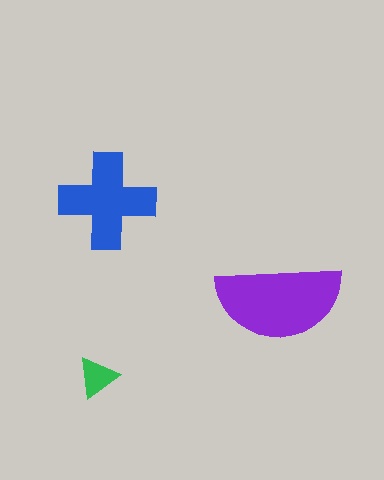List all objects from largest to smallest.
The purple semicircle, the blue cross, the green triangle.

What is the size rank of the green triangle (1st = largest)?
3rd.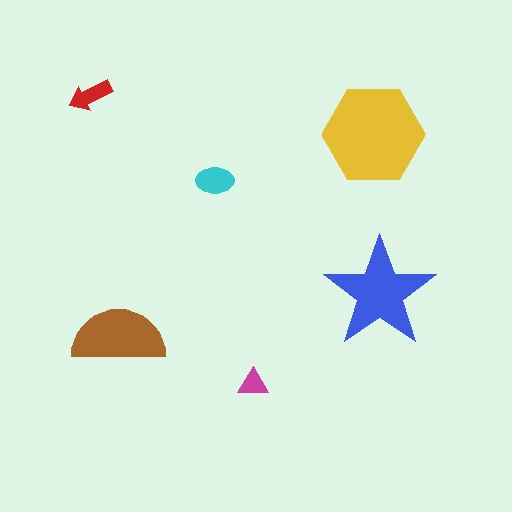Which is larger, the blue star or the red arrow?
The blue star.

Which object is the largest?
The yellow hexagon.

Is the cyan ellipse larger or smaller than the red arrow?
Larger.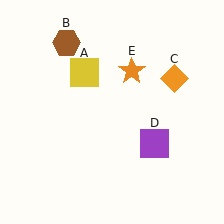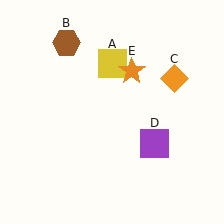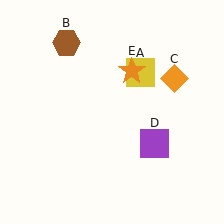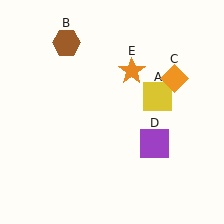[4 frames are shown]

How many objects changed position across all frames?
1 object changed position: yellow square (object A).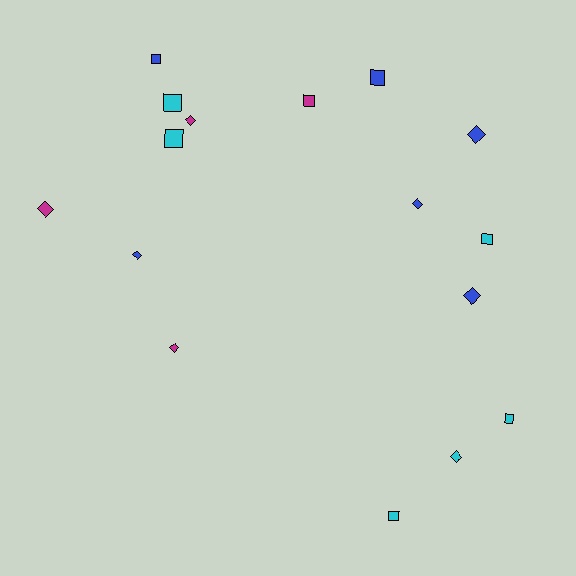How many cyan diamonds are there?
There is 1 cyan diamond.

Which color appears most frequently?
Blue, with 6 objects.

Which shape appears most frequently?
Square, with 8 objects.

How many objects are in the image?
There are 16 objects.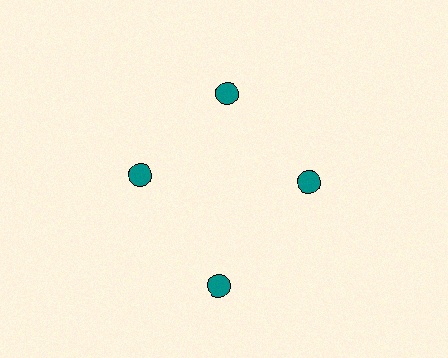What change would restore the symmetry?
The symmetry would be restored by moving it inward, back onto the ring so that all 4 circles sit at equal angles and equal distance from the center.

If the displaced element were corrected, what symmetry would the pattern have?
It would have 4-fold rotational symmetry — the pattern would map onto itself every 90 degrees.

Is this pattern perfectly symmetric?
No. The 4 teal circles are arranged in a ring, but one element near the 6 o'clock position is pushed outward from the center, breaking the 4-fold rotational symmetry.